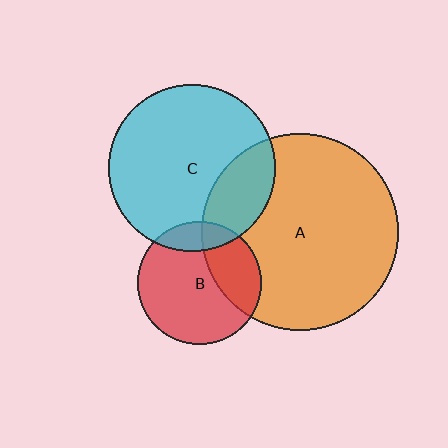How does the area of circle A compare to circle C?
Approximately 1.4 times.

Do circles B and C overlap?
Yes.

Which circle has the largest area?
Circle A (orange).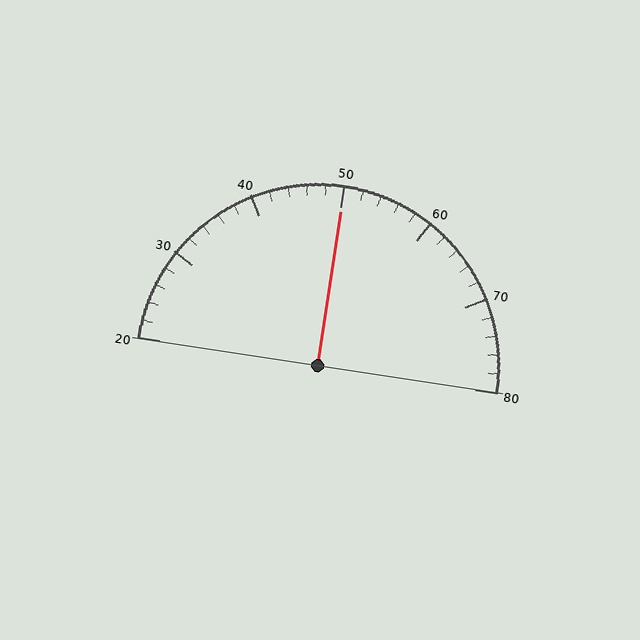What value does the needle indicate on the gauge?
The needle indicates approximately 50.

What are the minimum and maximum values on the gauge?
The gauge ranges from 20 to 80.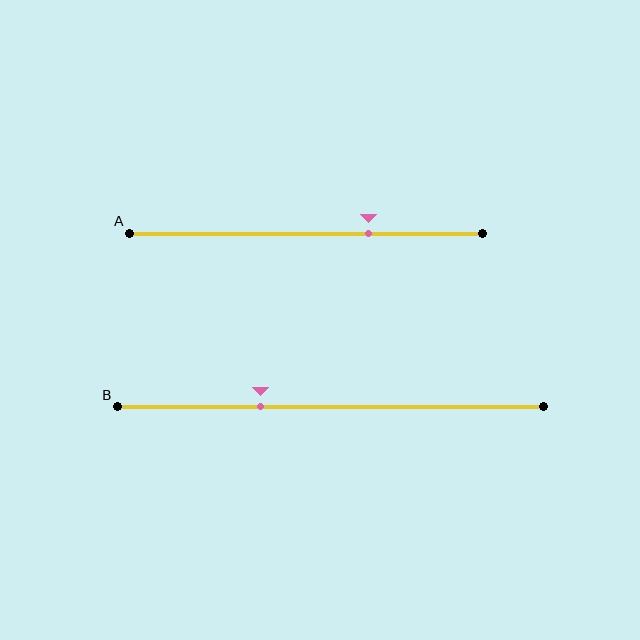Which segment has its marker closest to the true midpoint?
Segment B has its marker closest to the true midpoint.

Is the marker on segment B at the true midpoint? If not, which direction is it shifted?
No, the marker on segment B is shifted to the left by about 16% of the segment length.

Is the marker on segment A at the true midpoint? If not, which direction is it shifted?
No, the marker on segment A is shifted to the right by about 18% of the segment length.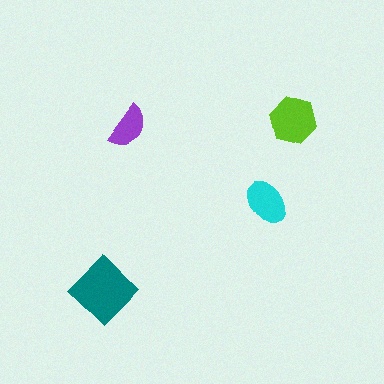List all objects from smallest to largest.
The purple semicircle, the cyan ellipse, the lime hexagon, the teal diamond.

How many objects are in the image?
There are 4 objects in the image.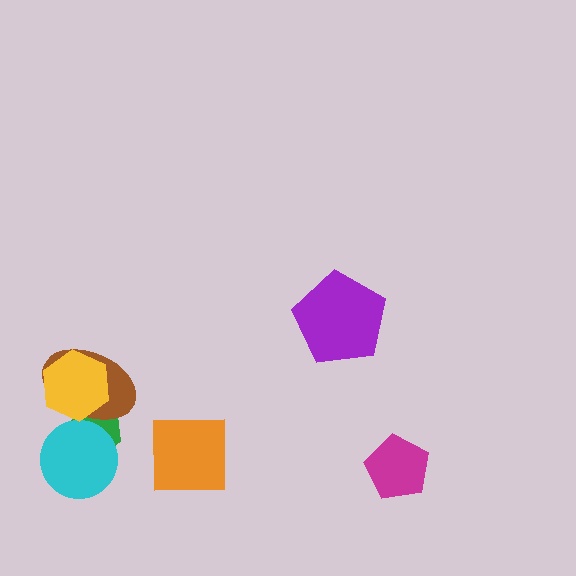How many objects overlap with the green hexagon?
3 objects overlap with the green hexagon.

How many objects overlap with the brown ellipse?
3 objects overlap with the brown ellipse.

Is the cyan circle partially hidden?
Yes, it is partially covered by another shape.